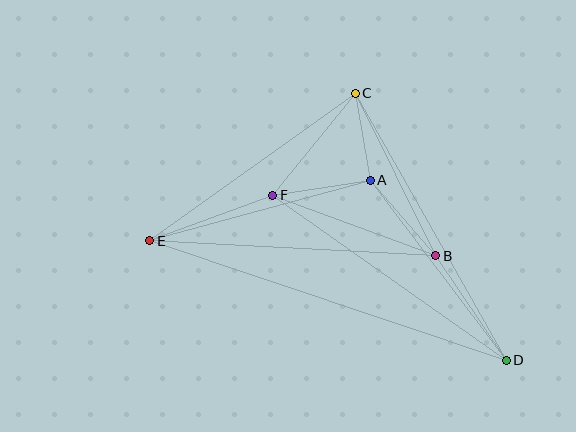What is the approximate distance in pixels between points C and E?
The distance between C and E is approximately 253 pixels.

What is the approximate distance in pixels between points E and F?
The distance between E and F is approximately 131 pixels.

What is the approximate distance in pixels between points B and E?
The distance between B and E is approximately 287 pixels.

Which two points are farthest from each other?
Points D and E are farthest from each other.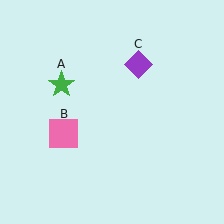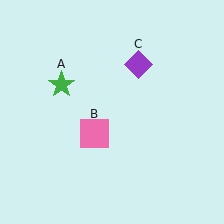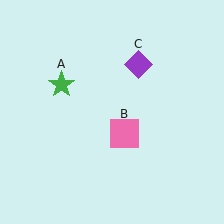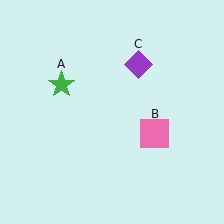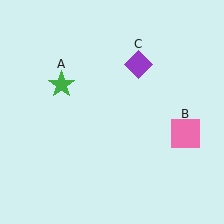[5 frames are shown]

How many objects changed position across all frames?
1 object changed position: pink square (object B).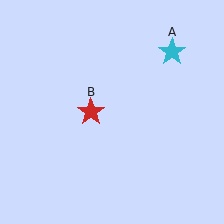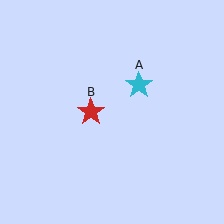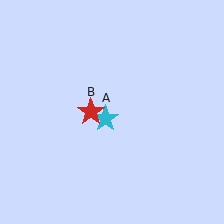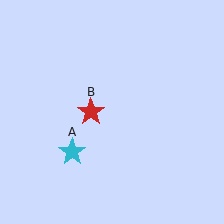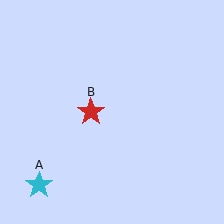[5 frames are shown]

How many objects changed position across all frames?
1 object changed position: cyan star (object A).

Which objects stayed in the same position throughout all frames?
Red star (object B) remained stationary.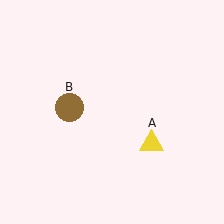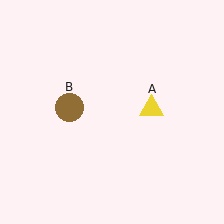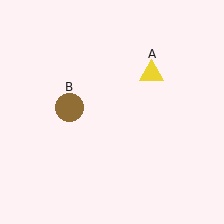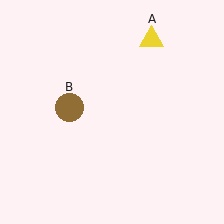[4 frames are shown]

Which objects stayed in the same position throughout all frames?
Brown circle (object B) remained stationary.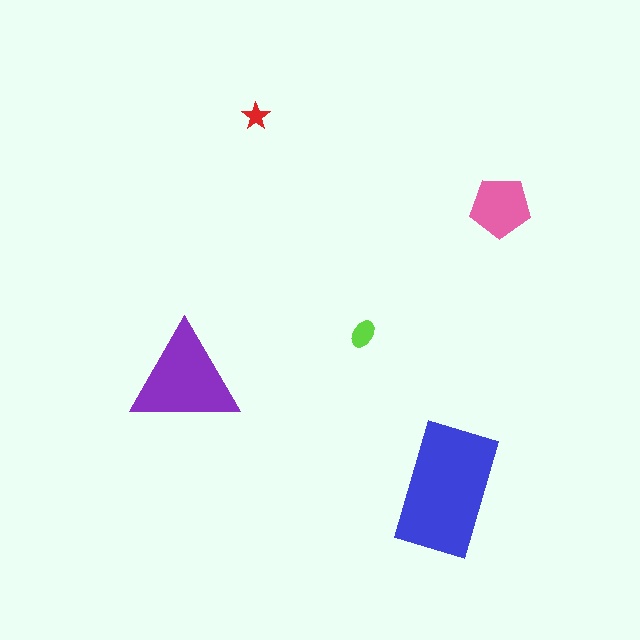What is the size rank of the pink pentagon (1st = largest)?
3rd.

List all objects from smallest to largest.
The red star, the lime ellipse, the pink pentagon, the purple triangle, the blue rectangle.